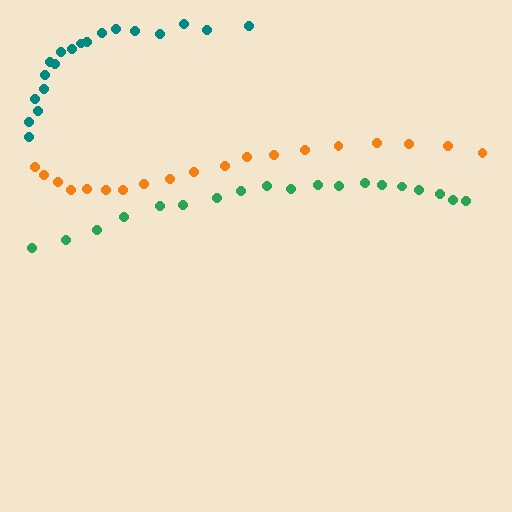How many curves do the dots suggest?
There are 3 distinct paths.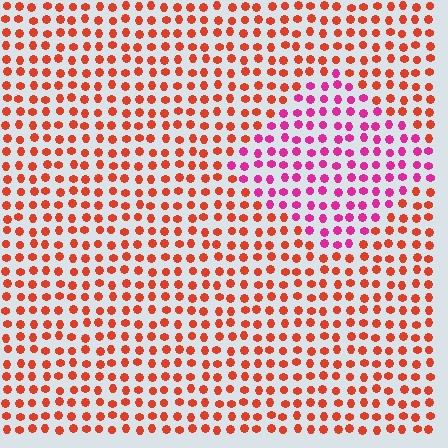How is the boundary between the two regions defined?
The boundary is defined purely by a slight shift in hue (about 47 degrees). Spacing, size, and orientation are identical on both sides.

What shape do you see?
I see a diamond.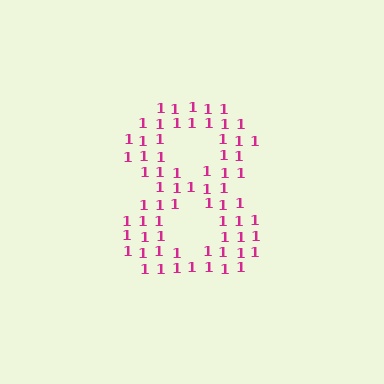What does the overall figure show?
The overall figure shows the digit 8.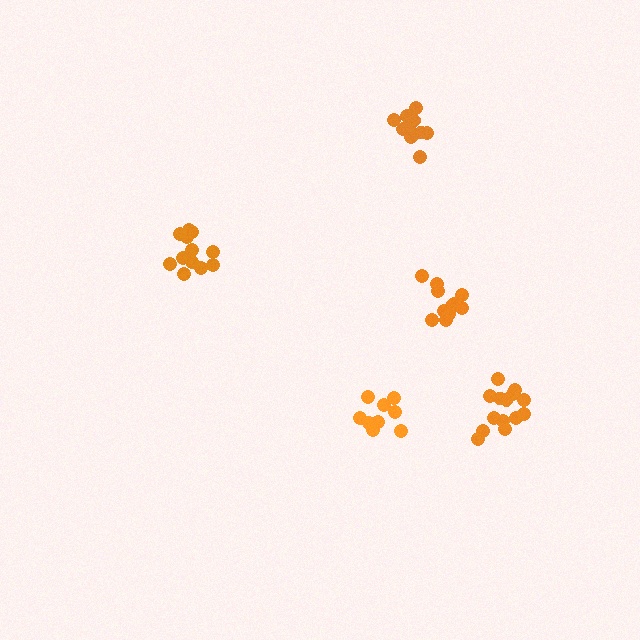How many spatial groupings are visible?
There are 5 spatial groupings.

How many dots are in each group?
Group 1: 12 dots, Group 2: 12 dots, Group 3: 14 dots, Group 4: 9 dots, Group 5: 11 dots (58 total).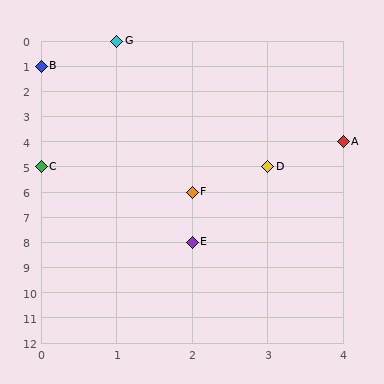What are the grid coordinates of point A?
Point A is at grid coordinates (4, 4).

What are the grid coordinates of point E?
Point E is at grid coordinates (2, 8).